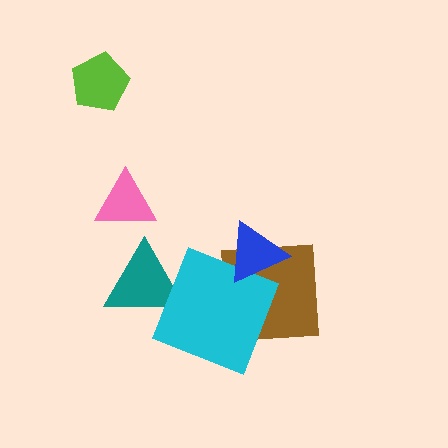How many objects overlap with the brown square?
2 objects overlap with the brown square.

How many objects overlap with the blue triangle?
2 objects overlap with the blue triangle.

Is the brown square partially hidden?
Yes, it is partially covered by another shape.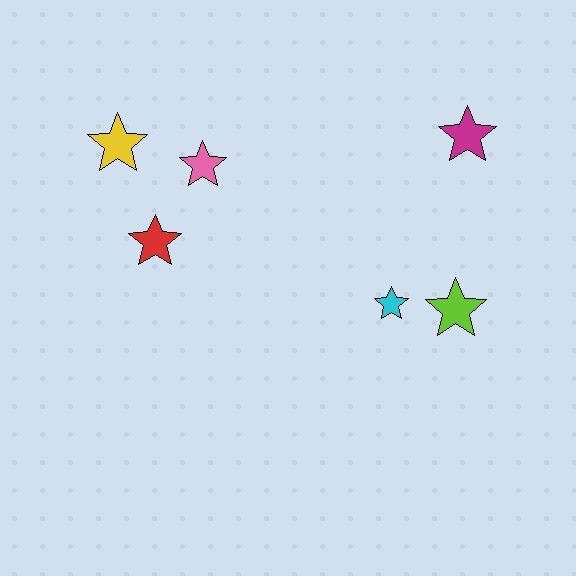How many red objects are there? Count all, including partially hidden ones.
There is 1 red object.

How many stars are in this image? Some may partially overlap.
There are 6 stars.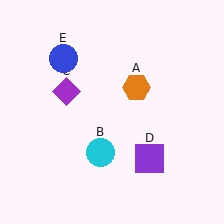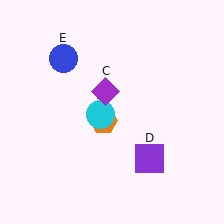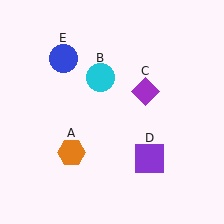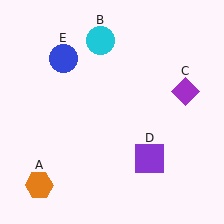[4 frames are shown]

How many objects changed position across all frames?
3 objects changed position: orange hexagon (object A), cyan circle (object B), purple diamond (object C).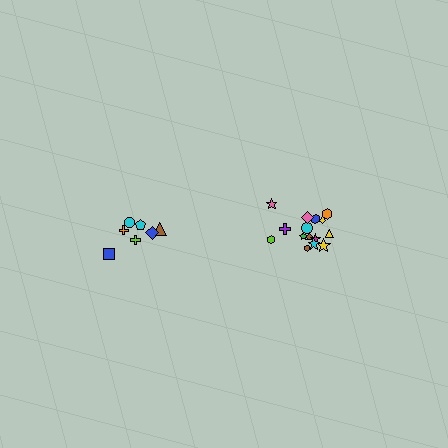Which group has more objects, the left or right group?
The right group.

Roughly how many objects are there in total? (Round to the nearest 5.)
Roughly 20 objects in total.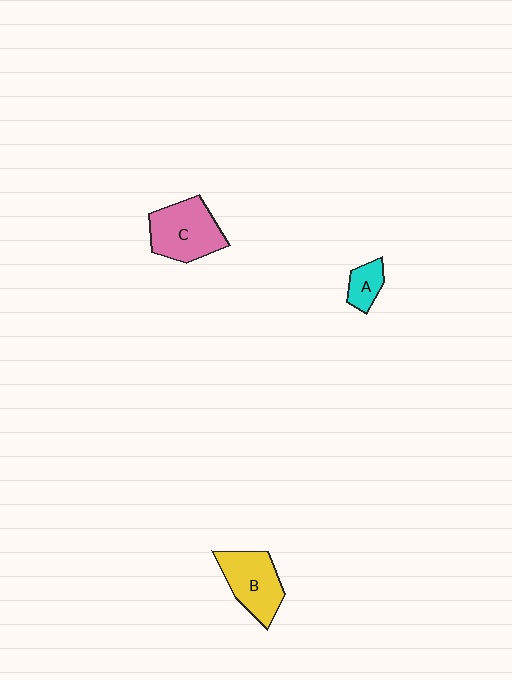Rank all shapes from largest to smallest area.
From largest to smallest: C (pink), B (yellow), A (cyan).